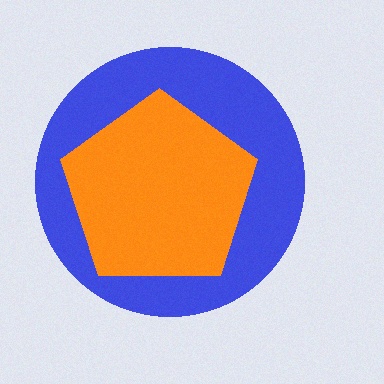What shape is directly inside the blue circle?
The orange pentagon.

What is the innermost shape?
The orange pentagon.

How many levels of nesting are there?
2.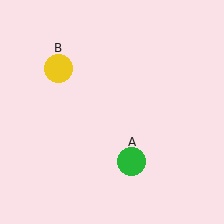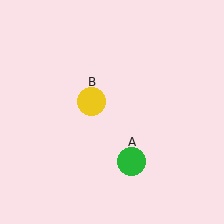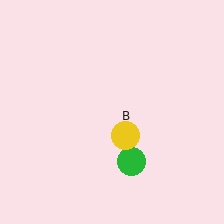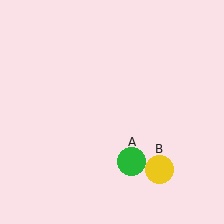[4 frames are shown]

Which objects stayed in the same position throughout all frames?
Green circle (object A) remained stationary.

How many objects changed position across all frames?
1 object changed position: yellow circle (object B).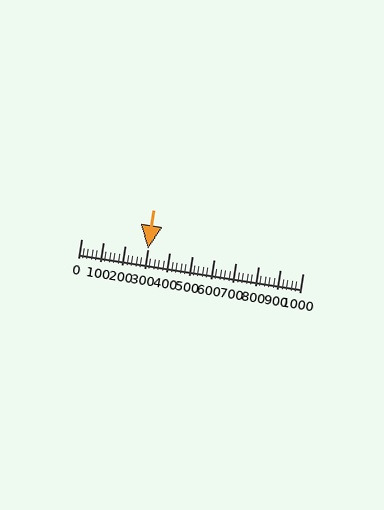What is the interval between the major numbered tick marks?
The major tick marks are spaced 100 units apart.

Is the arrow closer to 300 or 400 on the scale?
The arrow is closer to 300.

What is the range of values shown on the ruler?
The ruler shows values from 0 to 1000.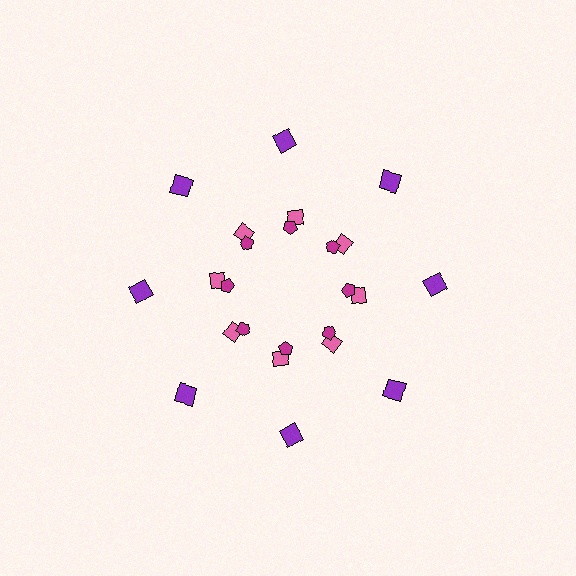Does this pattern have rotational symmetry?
Yes, this pattern has 8-fold rotational symmetry. It looks the same after rotating 45 degrees around the center.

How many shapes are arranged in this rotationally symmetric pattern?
There are 24 shapes, arranged in 8 groups of 3.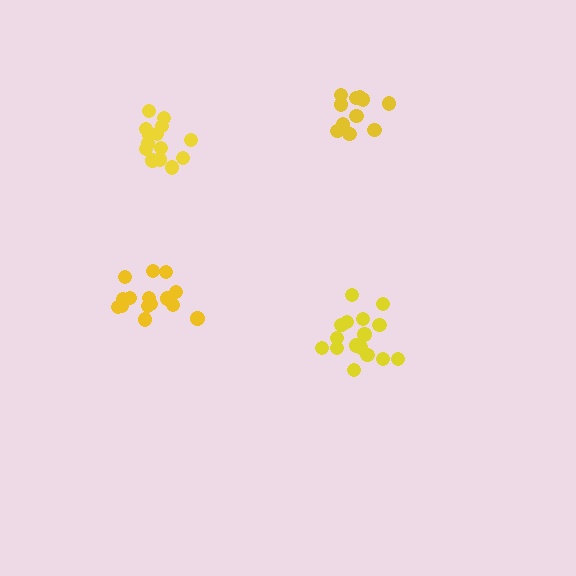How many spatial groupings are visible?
There are 4 spatial groupings.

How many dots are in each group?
Group 1: 16 dots, Group 2: 14 dots, Group 3: 16 dots, Group 4: 13 dots (59 total).